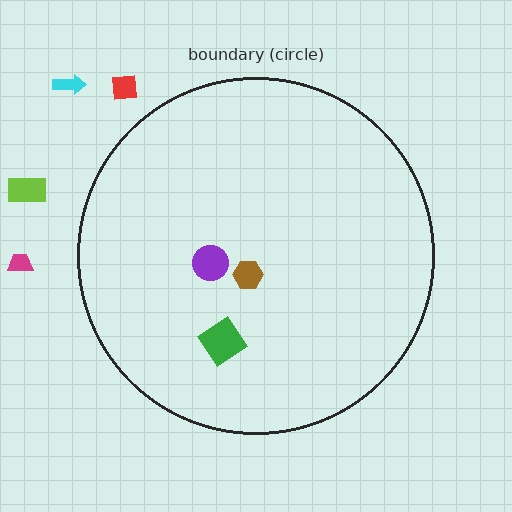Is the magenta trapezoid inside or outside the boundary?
Outside.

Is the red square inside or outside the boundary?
Outside.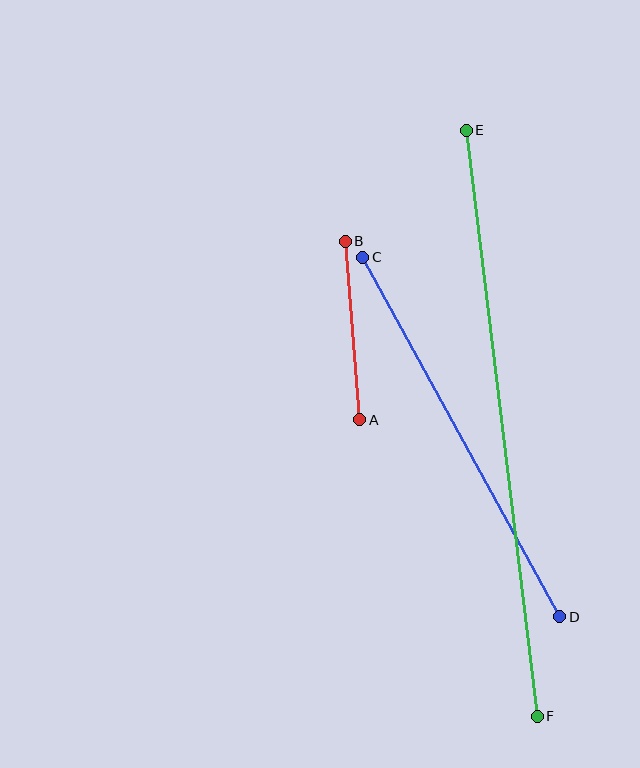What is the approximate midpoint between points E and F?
The midpoint is at approximately (502, 423) pixels.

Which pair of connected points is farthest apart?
Points E and F are farthest apart.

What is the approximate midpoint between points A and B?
The midpoint is at approximately (353, 330) pixels.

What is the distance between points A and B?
The distance is approximately 179 pixels.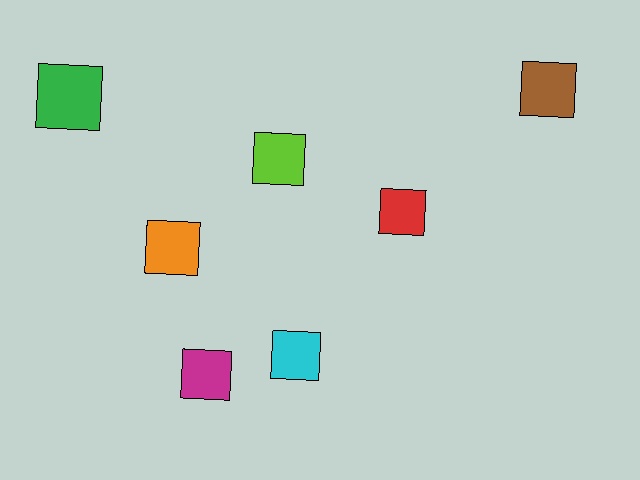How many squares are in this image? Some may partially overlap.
There are 7 squares.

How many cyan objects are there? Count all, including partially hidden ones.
There is 1 cyan object.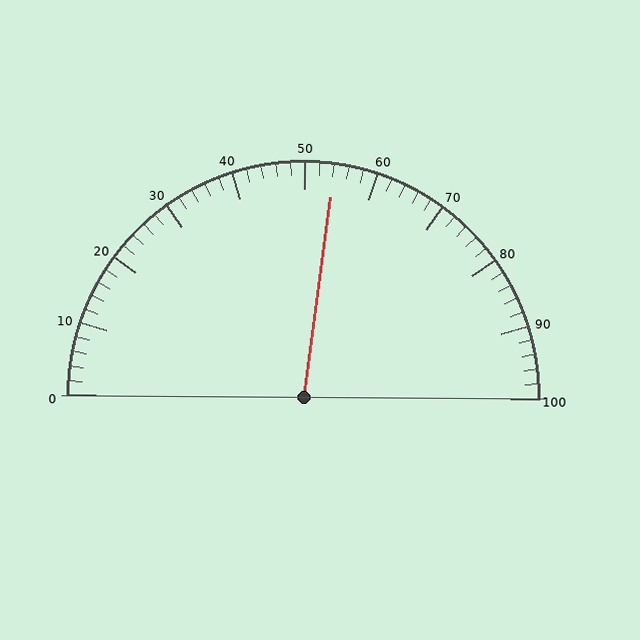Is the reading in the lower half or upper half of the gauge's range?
The reading is in the upper half of the range (0 to 100).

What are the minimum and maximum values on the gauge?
The gauge ranges from 0 to 100.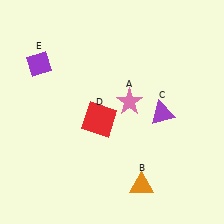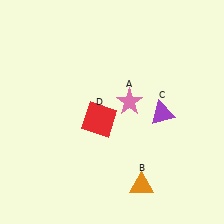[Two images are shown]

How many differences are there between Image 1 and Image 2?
There is 1 difference between the two images.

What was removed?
The purple diamond (E) was removed in Image 2.